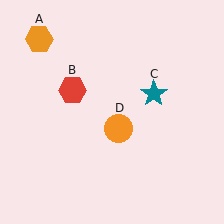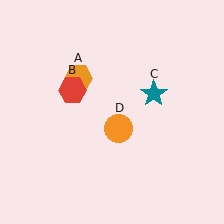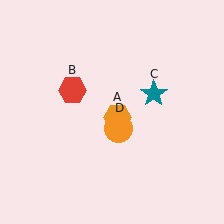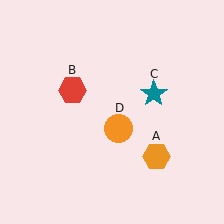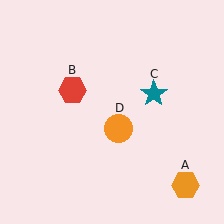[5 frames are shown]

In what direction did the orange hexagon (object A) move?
The orange hexagon (object A) moved down and to the right.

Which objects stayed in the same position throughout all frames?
Red hexagon (object B) and teal star (object C) and orange circle (object D) remained stationary.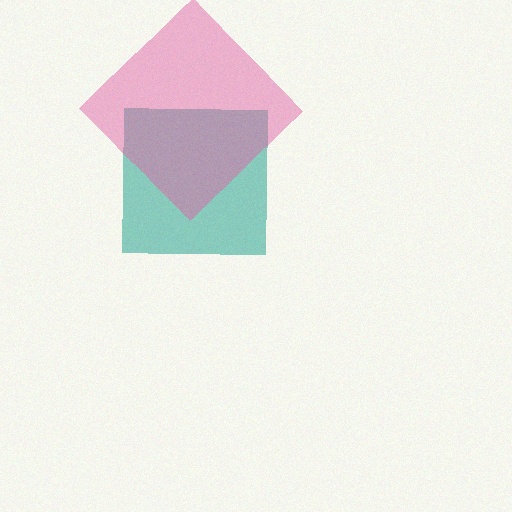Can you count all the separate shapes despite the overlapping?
Yes, there are 2 separate shapes.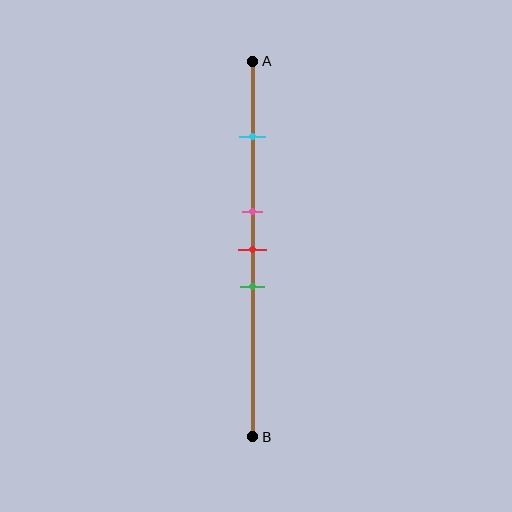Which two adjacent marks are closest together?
The pink and red marks are the closest adjacent pair.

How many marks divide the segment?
There are 4 marks dividing the segment.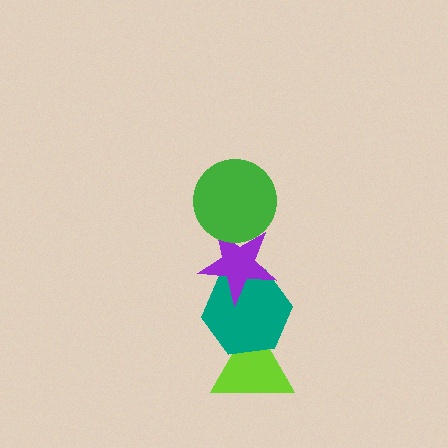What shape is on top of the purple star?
The green circle is on top of the purple star.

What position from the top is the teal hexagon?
The teal hexagon is 3rd from the top.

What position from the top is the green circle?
The green circle is 1st from the top.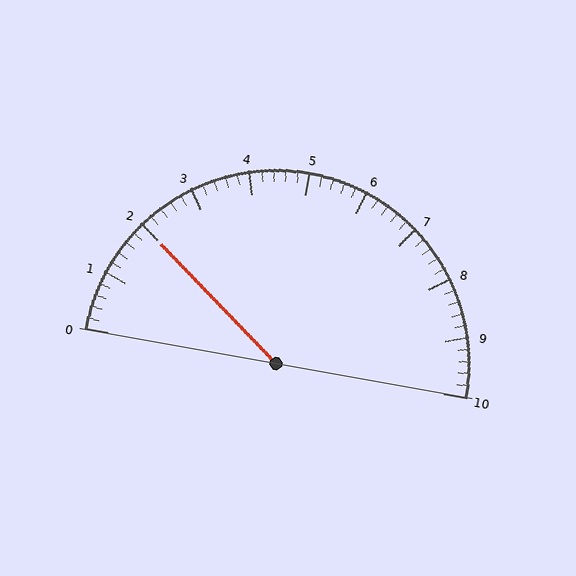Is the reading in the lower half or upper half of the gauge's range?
The reading is in the lower half of the range (0 to 10).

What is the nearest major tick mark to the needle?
The nearest major tick mark is 2.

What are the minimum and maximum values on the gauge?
The gauge ranges from 0 to 10.